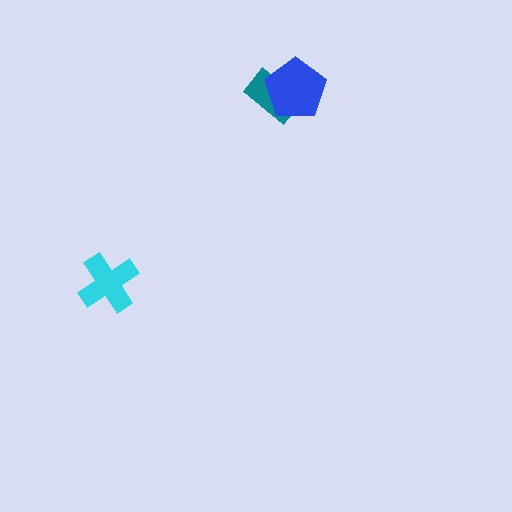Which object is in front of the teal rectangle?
The blue pentagon is in front of the teal rectangle.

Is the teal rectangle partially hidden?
Yes, it is partially covered by another shape.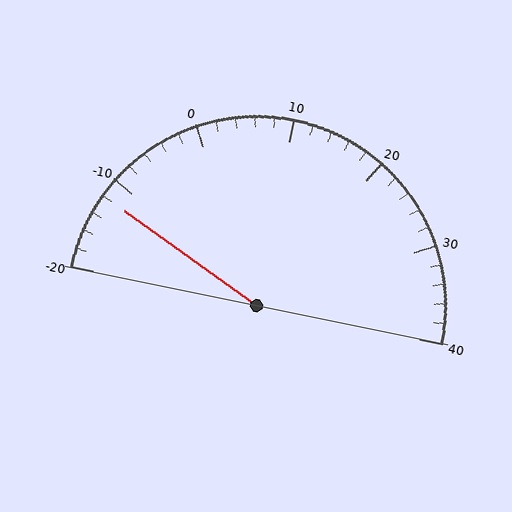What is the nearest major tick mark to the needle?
The nearest major tick mark is -10.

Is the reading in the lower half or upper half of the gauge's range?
The reading is in the lower half of the range (-20 to 40).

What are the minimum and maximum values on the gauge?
The gauge ranges from -20 to 40.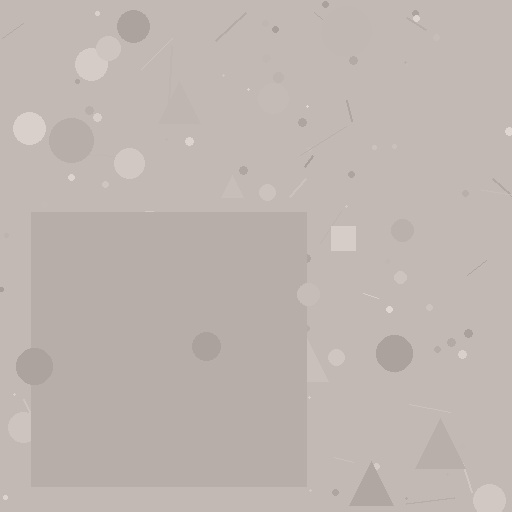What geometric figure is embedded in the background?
A square is embedded in the background.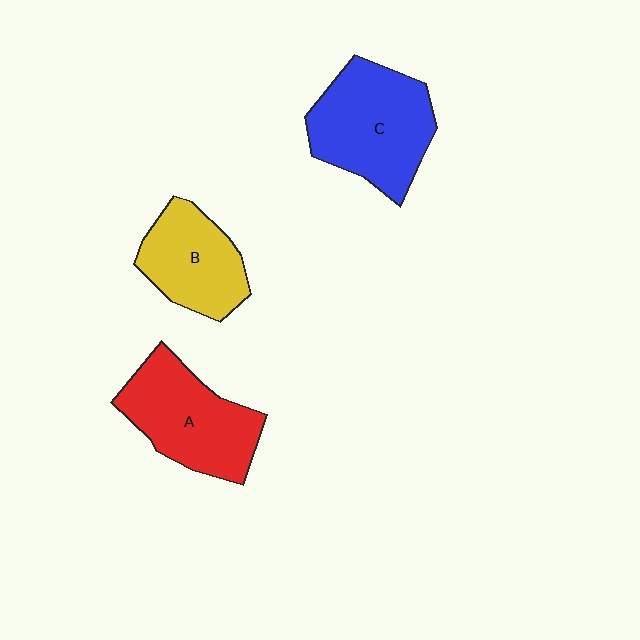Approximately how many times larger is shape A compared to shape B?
Approximately 1.3 times.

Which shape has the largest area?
Shape C (blue).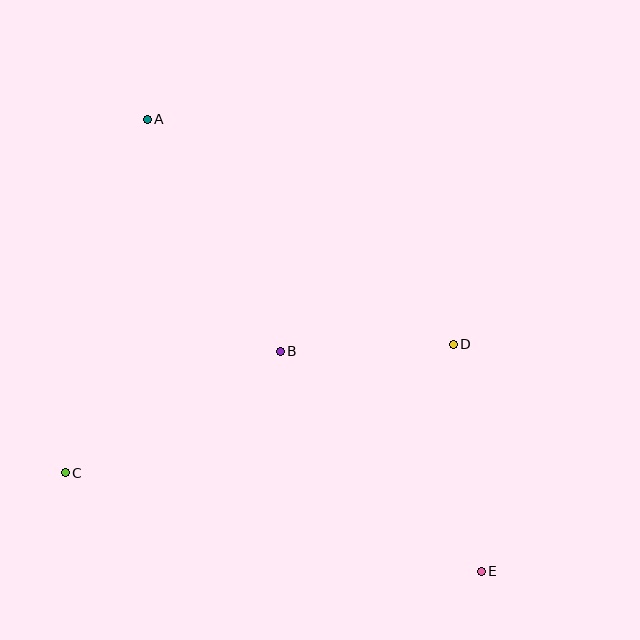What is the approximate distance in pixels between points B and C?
The distance between B and C is approximately 247 pixels.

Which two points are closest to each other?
Points B and D are closest to each other.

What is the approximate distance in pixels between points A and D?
The distance between A and D is approximately 380 pixels.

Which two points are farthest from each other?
Points A and E are farthest from each other.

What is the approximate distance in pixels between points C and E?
The distance between C and E is approximately 427 pixels.